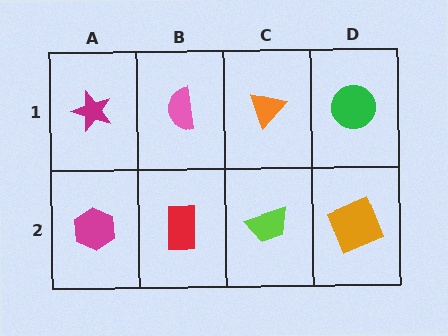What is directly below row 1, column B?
A red rectangle.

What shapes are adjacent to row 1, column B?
A red rectangle (row 2, column B), a magenta star (row 1, column A), an orange triangle (row 1, column C).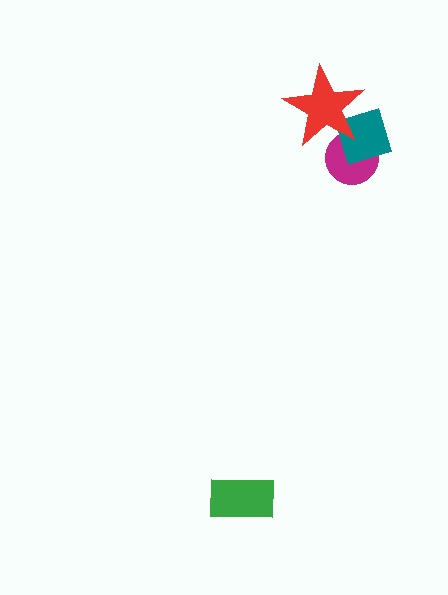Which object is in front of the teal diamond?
The red star is in front of the teal diamond.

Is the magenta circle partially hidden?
Yes, it is partially covered by another shape.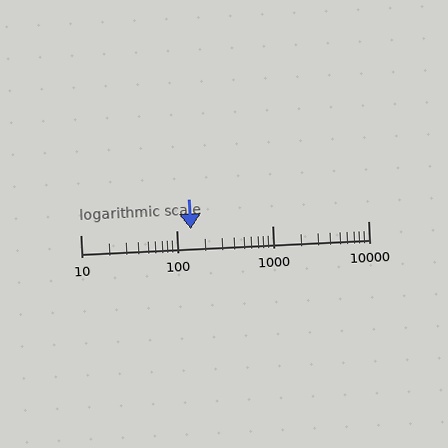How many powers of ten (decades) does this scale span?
The scale spans 3 decades, from 10 to 10000.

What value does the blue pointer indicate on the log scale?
The pointer indicates approximately 140.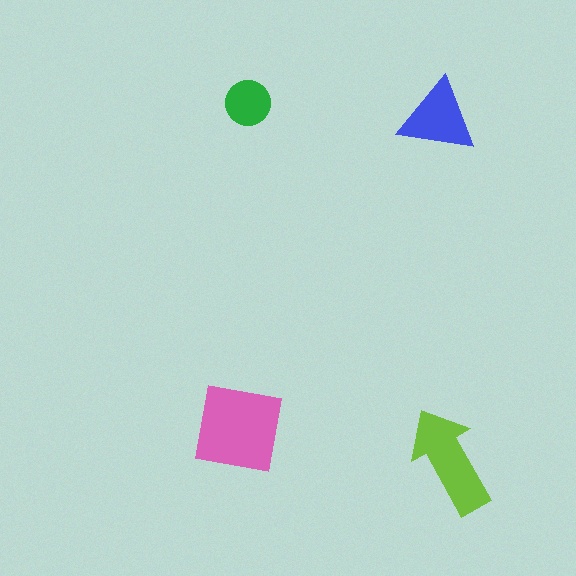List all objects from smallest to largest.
The green circle, the blue triangle, the lime arrow, the pink square.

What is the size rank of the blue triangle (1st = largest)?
3rd.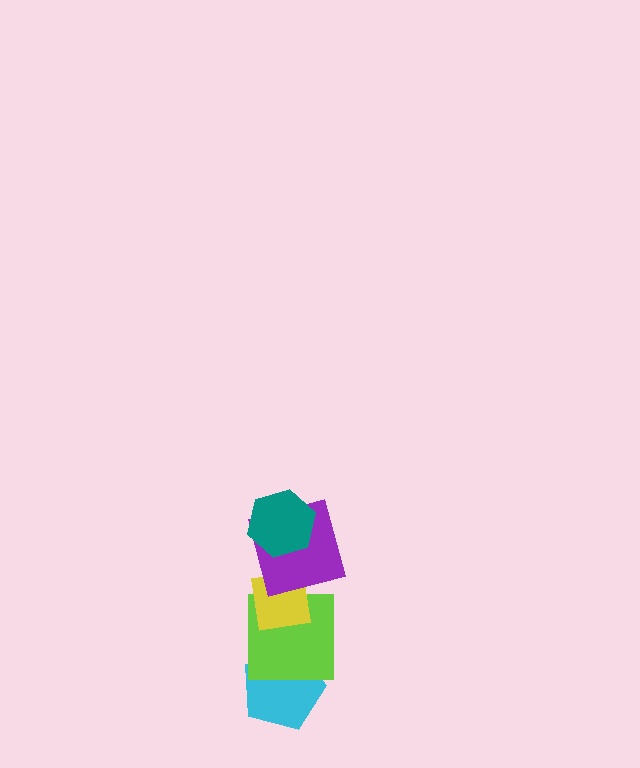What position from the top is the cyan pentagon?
The cyan pentagon is 5th from the top.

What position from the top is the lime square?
The lime square is 4th from the top.